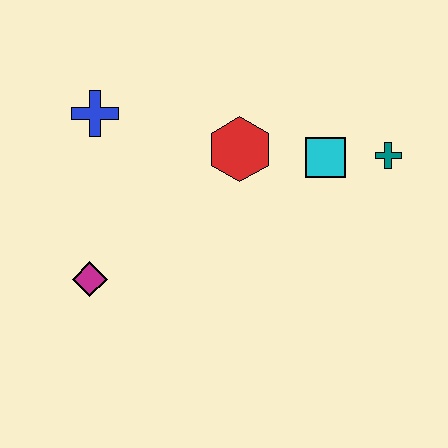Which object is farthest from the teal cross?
The magenta diamond is farthest from the teal cross.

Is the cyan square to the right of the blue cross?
Yes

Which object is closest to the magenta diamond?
The blue cross is closest to the magenta diamond.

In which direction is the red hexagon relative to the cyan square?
The red hexagon is to the left of the cyan square.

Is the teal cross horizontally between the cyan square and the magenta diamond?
No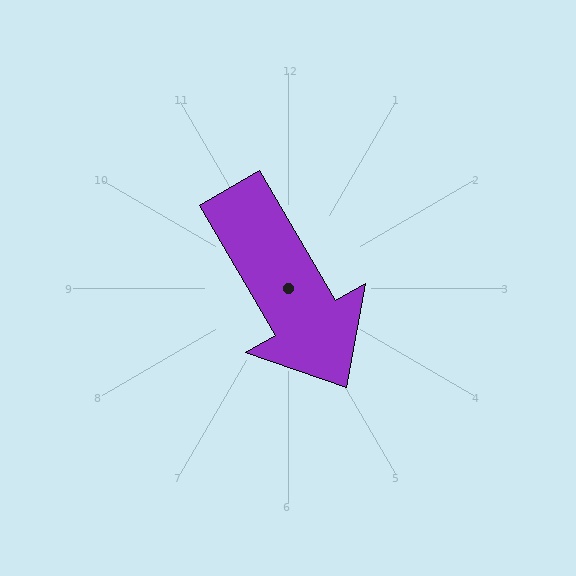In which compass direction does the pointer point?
Southeast.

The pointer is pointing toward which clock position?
Roughly 5 o'clock.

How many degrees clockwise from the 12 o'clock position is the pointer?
Approximately 150 degrees.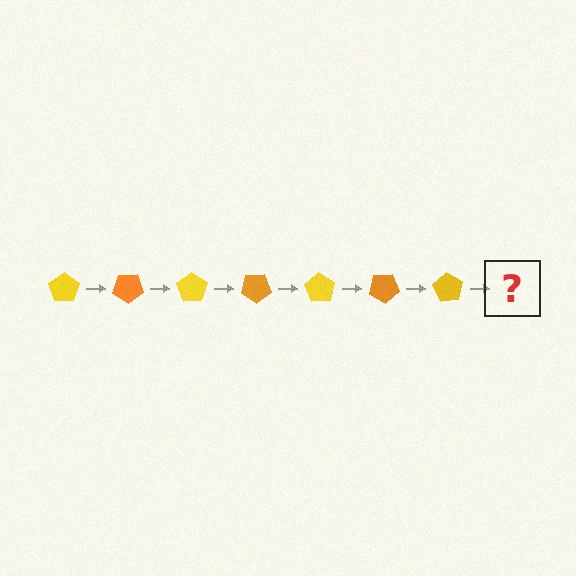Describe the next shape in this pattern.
It should be an orange pentagon, rotated 245 degrees from the start.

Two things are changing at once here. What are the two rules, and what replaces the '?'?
The two rules are that it rotates 35 degrees each step and the color cycles through yellow and orange. The '?' should be an orange pentagon, rotated 245 degrees from the start.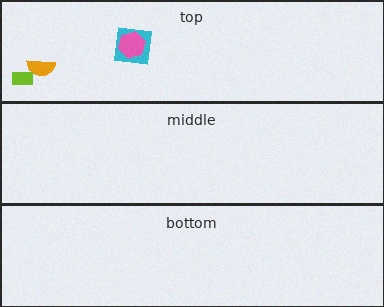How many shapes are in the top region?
4.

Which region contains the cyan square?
The top region.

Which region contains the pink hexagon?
The top region.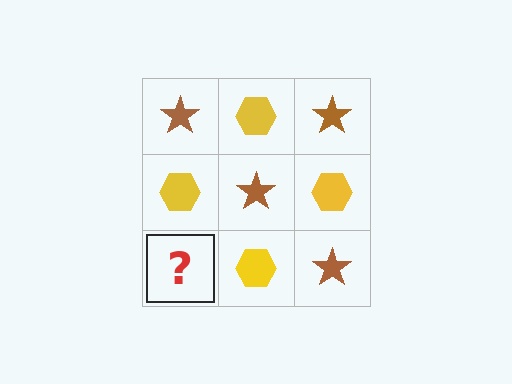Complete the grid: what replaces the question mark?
The question mark should be replaced with a brown star.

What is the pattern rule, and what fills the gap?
The rule is that it alternates brown star and yellow hexagon in a checkerboard pattern. The gap should be filled with a brown star.